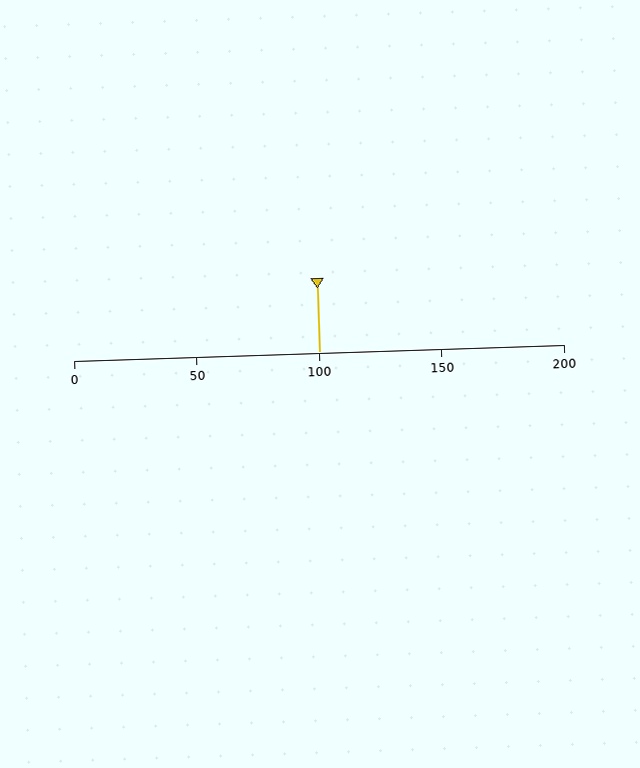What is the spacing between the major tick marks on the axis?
The major ticks are spaced 50 apart.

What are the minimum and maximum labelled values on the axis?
The axis runs from 0 to 200.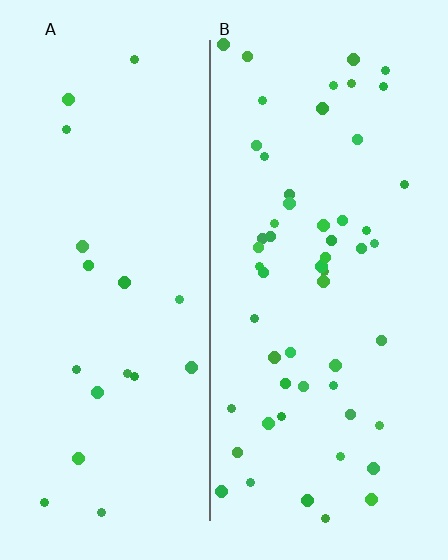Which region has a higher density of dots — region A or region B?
B (the right).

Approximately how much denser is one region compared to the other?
Approximately 2.9× — region B over region A.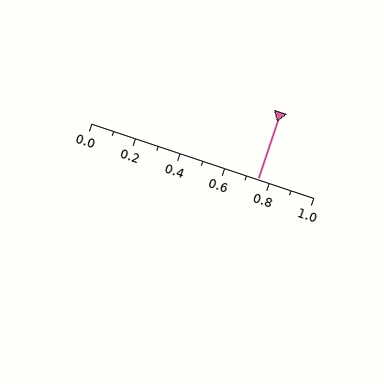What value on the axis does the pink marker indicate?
The marker indicates approximately 0.75.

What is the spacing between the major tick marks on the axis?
The major ticks are spaced 0.2 apart.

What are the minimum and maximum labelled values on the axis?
The axis runs from 0.0 to 1.0.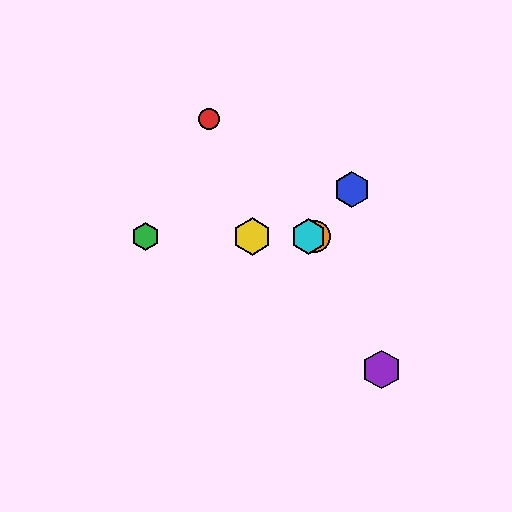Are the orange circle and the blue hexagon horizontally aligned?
No, the orange circle is at y≈236 and the blue hexagon is at y≈189.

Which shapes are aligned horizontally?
The green hexagon, the yellow hexagon, the orange circle, the cyan hexagon are aligned horizontally.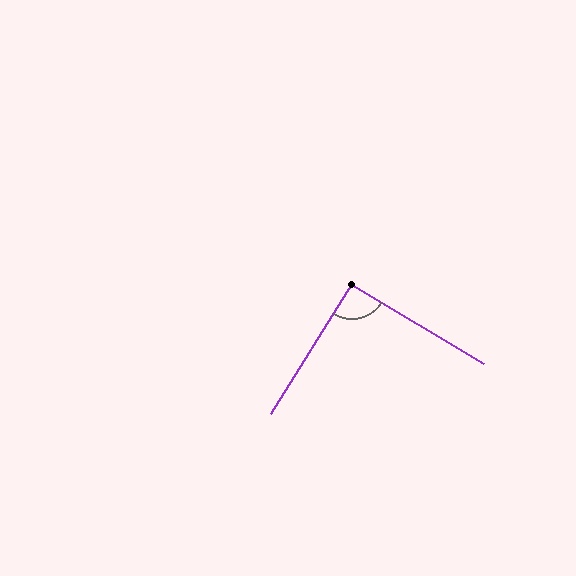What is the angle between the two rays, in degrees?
Approximately 91 degrees.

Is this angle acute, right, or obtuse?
It is approximately a right angle.